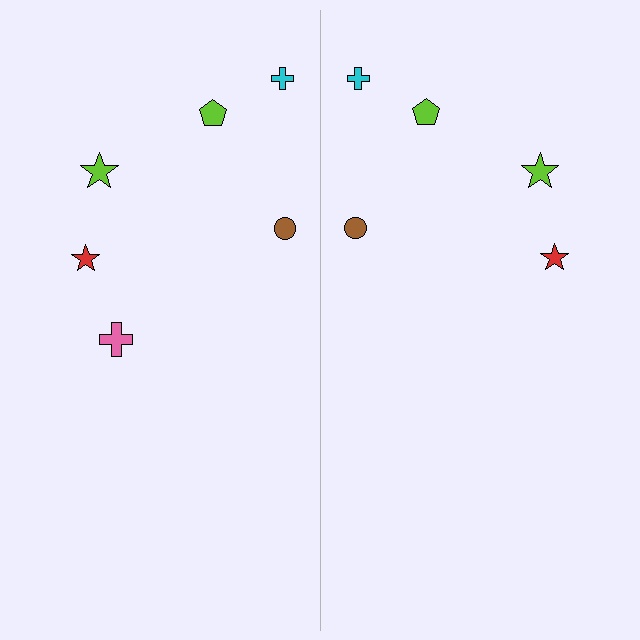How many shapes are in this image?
There are 11 shapes in this image.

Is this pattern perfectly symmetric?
No, the pattern is not perfectly symmetric. A pink cross is missing from the right side.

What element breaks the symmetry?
A pink cross is missing from the right side.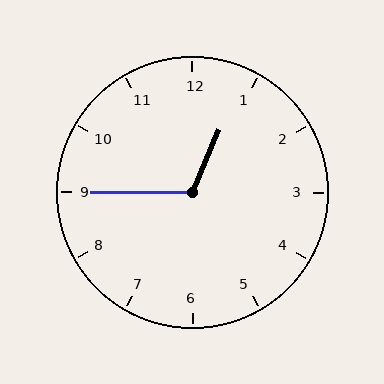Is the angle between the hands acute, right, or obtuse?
It is obtuse.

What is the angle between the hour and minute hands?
Approximately 112 degrees.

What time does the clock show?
12:45.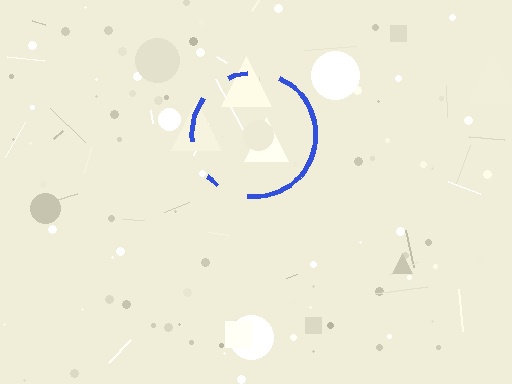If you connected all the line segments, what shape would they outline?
They would outline a circle.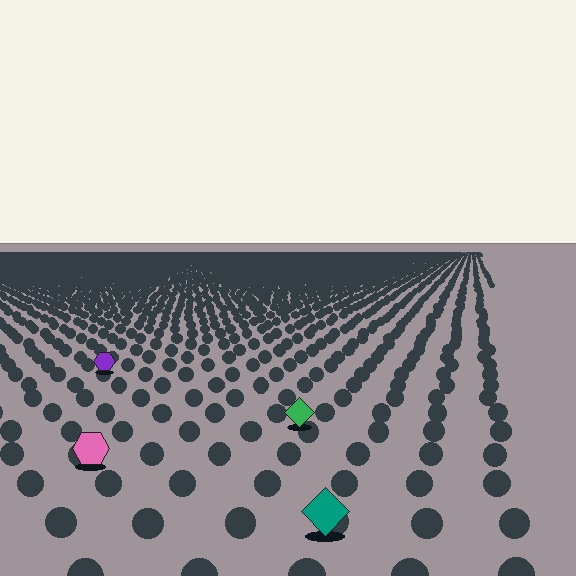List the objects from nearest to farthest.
From nearest to farthest: the teal diamond, the pink hexagon, the green diamond, the purple hexagon.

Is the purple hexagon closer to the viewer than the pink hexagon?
No. The pink hexagon is closer — you can tell from the texture gradient: the ground texture is coarser near it.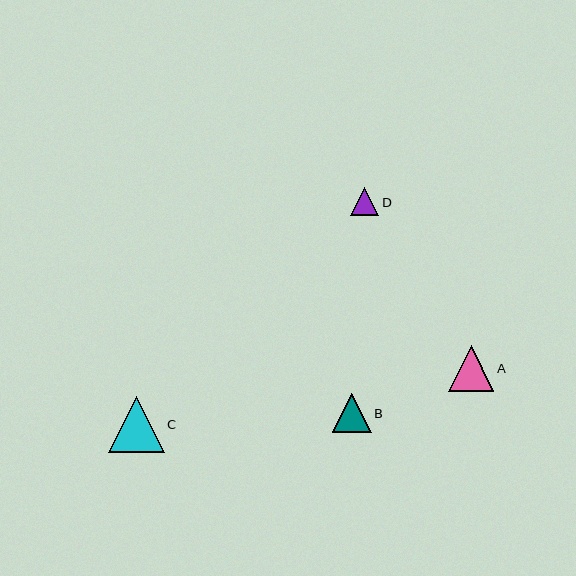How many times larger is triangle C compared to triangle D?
Triangle C is approximately 2.0 times the size of triangle D.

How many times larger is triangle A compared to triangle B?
Triangle A is approximately 1.2 times the size of triangle B.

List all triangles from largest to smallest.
From largest to smallest: C, A, B, D.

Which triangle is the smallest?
Triangle D is the smallest with a size of approximately 28 pixels.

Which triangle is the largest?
Triangle C is the largest with a size of approximately 56 pixels.